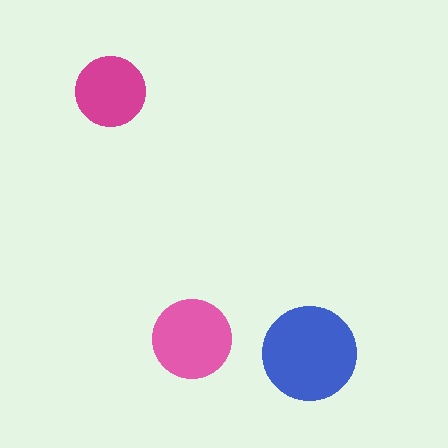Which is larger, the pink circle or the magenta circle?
The pink one.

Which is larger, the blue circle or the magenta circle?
The blue one.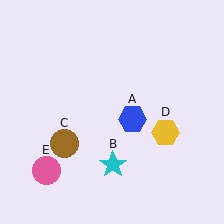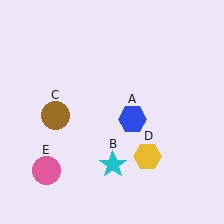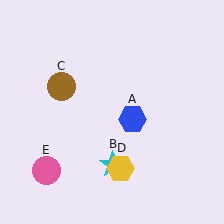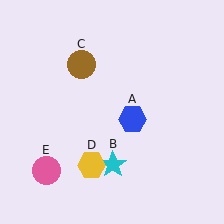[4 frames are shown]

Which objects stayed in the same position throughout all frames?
Blue hexagon (object A) and cyan star (object B) and pink circle (object E) remained stationary.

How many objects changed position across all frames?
2 objects changed position: brown circle (object C), yellow hexagon (object D).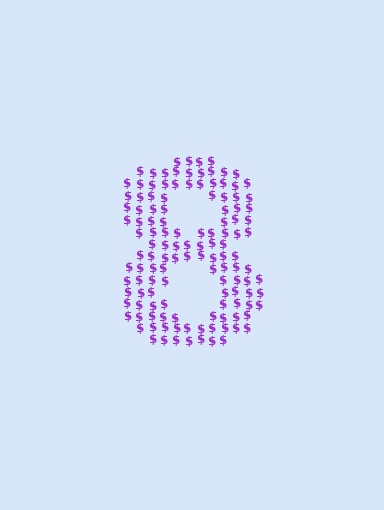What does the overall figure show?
The overall figure shows the digit 8.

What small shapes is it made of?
It is made of small dollar signs.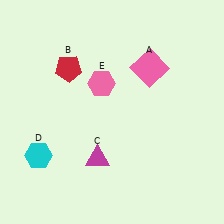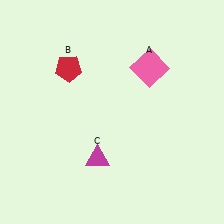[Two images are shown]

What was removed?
The cyan hexagon (D), the pink hexagon (E) were removed in Image 2.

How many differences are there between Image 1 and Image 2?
There are 2 differences between the two images.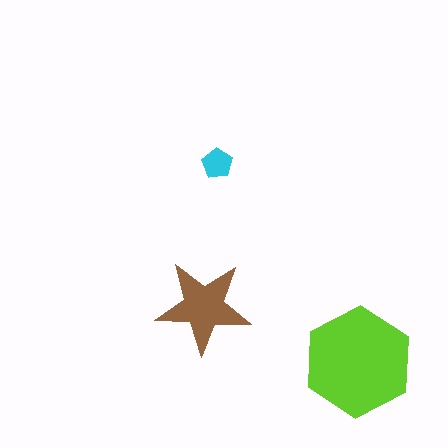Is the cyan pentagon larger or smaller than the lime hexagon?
Smaller.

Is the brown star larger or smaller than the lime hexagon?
Smaller.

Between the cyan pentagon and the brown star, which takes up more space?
The brown star.